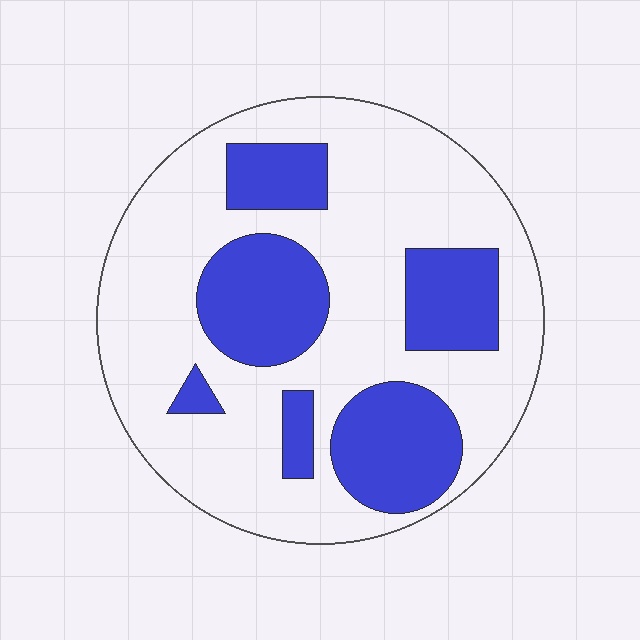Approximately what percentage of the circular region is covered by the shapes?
Approximately 30%.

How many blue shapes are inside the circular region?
6.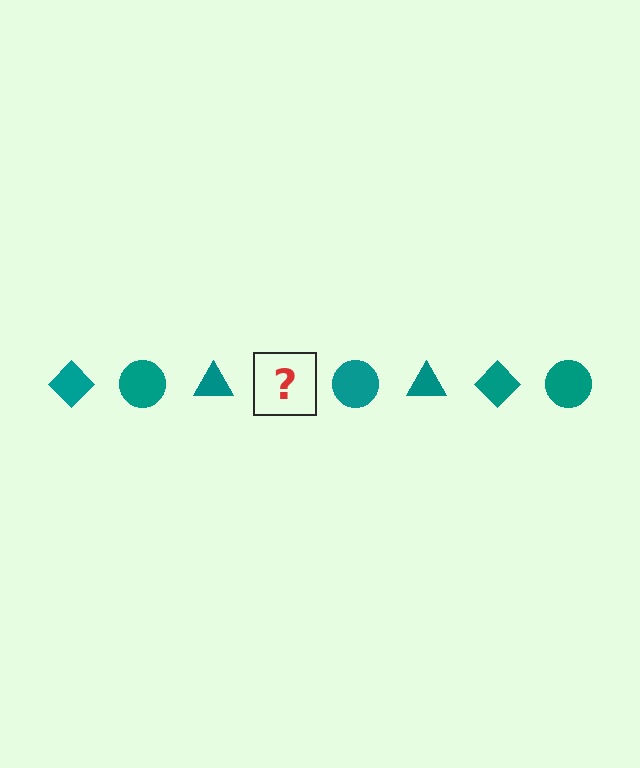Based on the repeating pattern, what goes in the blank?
The blank should be a teal diamond.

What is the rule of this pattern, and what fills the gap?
The rule is that the pattern cycles through diamond, circle, triangle shapes in teal. The gap should be filled with a teal diamond.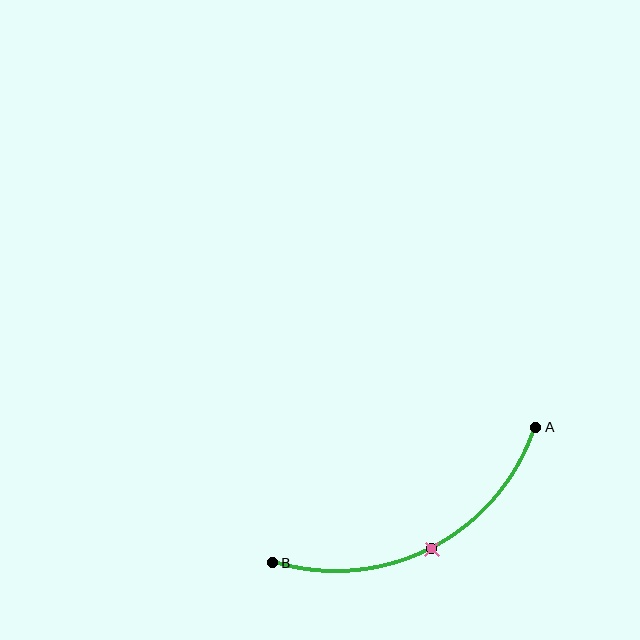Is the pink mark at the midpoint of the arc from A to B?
Yes. The pink mark lies on the arc at equal arc-length from both A and B — it is the arc midpoint.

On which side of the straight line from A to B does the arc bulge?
The arc bulges below the straight line connecting A and B.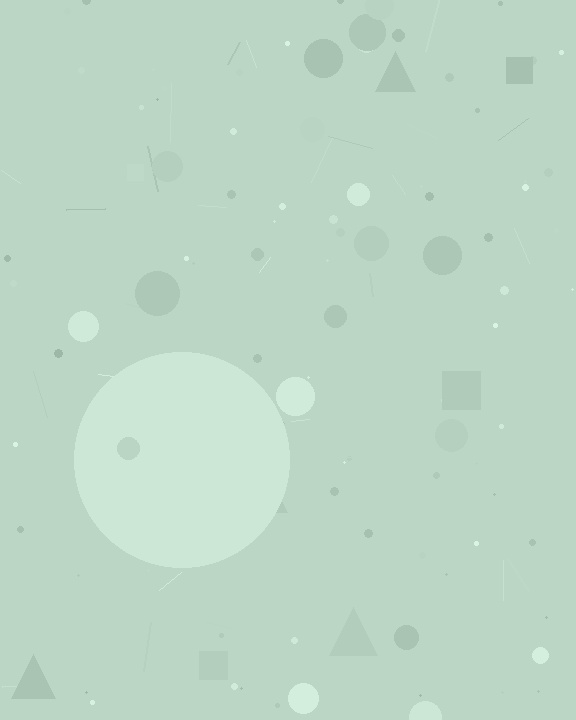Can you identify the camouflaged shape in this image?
The camouflaged shape is a circle.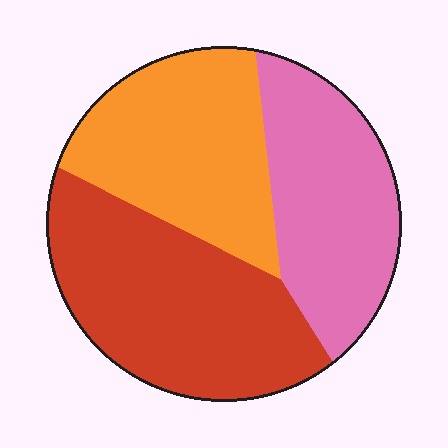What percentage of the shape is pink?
Pink takes up about one third (1/3) of the shape.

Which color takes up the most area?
Red, at roughly 40%.